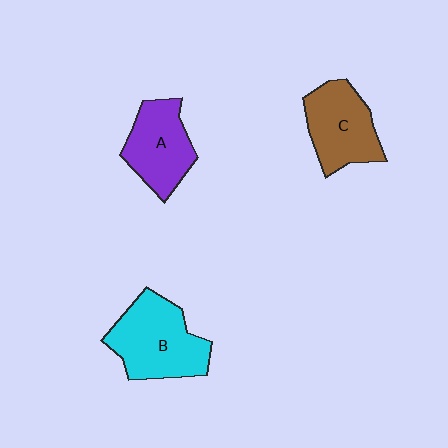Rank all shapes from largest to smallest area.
From largest to smallest: B (cyan), C (brown), A (purple).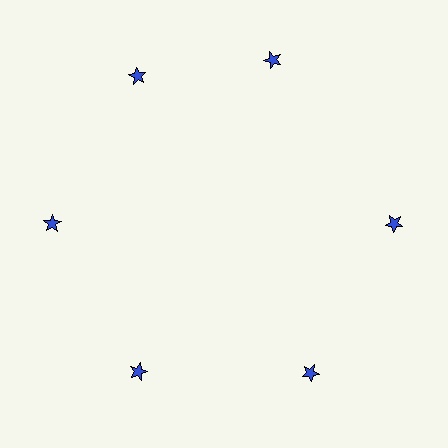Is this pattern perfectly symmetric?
No. The 6 blue stars are arranged in a ring, but one element near the 1 o'clock position is rotated out of alignment along the ring, breaking the 6-fold rotational symmetry.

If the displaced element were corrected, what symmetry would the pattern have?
It would have 6-fold rotational symmetry — the pattern would map onto itself every 60 degrees.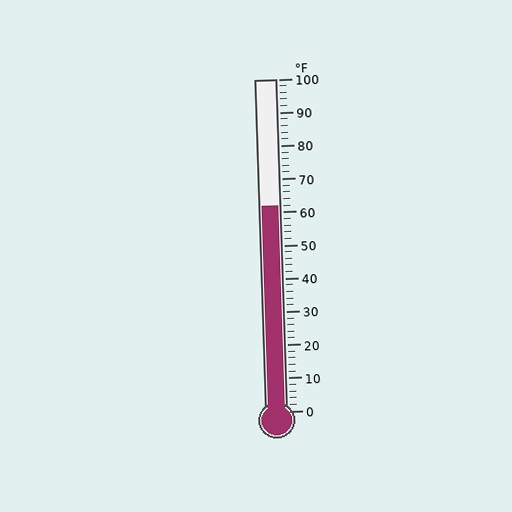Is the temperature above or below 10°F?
The temperature is above 10°F.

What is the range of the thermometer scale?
The thermometer scale ranges from 0°F to 100°F.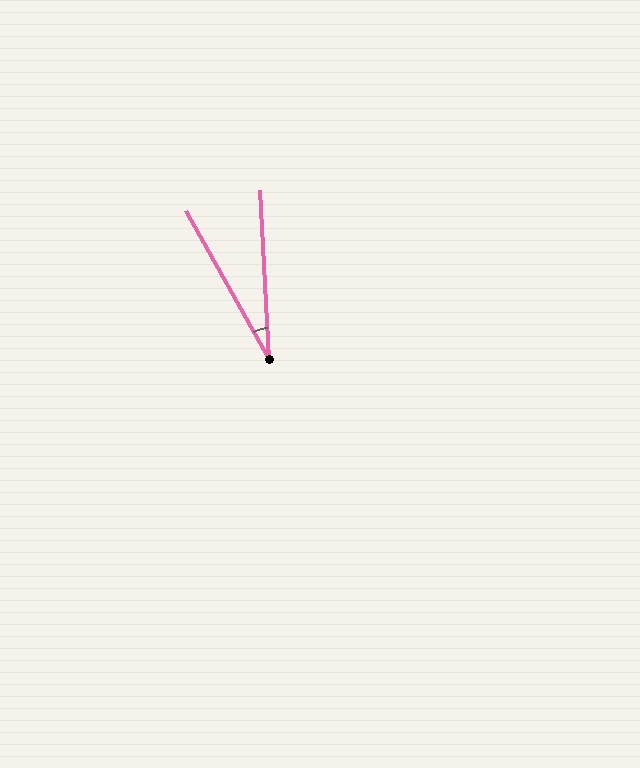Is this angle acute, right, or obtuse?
It is acute.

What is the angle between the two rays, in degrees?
Approximately 26 degrees.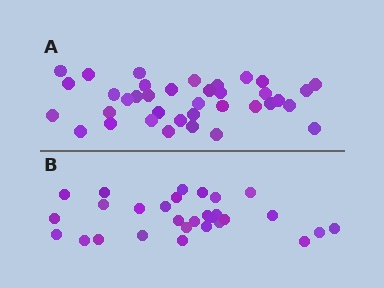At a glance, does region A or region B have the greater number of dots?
Region A (the top region) has more dots.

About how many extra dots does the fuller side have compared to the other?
Region A has roughly 8 or so more dots than region B.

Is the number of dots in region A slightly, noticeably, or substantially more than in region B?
Region A has noticeably more, but not dramatically so. The ratio is roughly 1.3 to 1.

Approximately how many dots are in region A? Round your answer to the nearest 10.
About 40 dots. (The exact count is 37, which rounds to 40.)